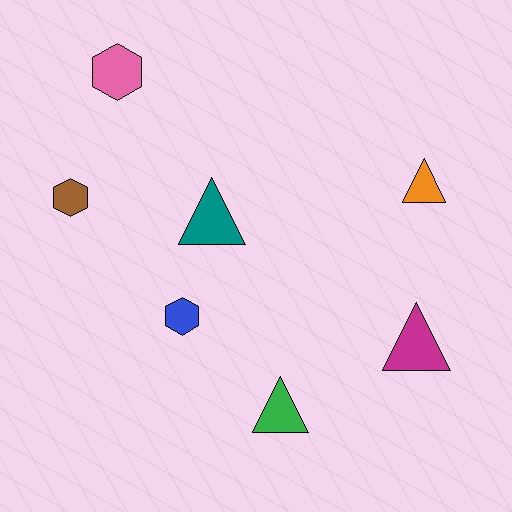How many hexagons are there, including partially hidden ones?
There are 3 hexagons.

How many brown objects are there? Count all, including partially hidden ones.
There is 1 brown object.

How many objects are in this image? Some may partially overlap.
There are 7 objects.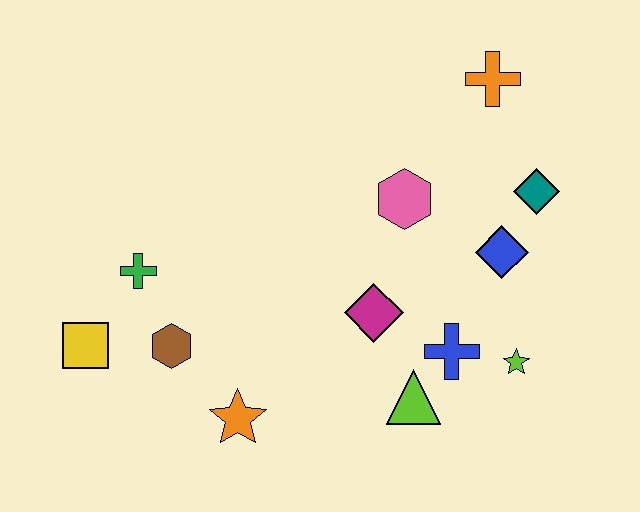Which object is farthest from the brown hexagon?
The orange cross is farthest from the brown hexagon.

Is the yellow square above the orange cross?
No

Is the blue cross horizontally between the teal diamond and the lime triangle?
Yes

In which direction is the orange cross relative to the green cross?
The orange cross is to the right of the green cross.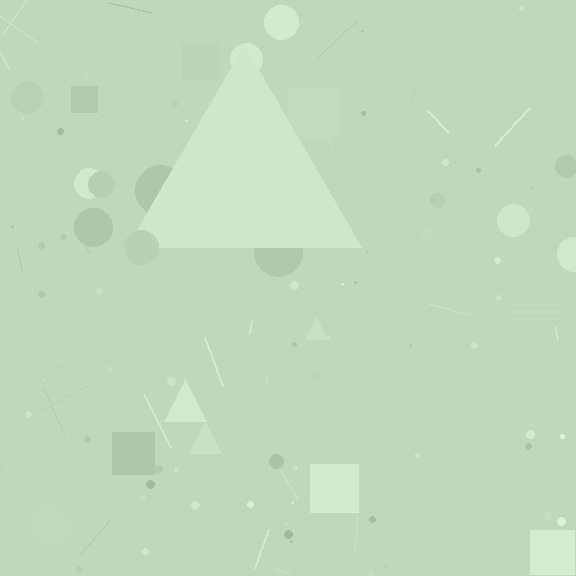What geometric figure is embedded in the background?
A triangle is embedded in the background.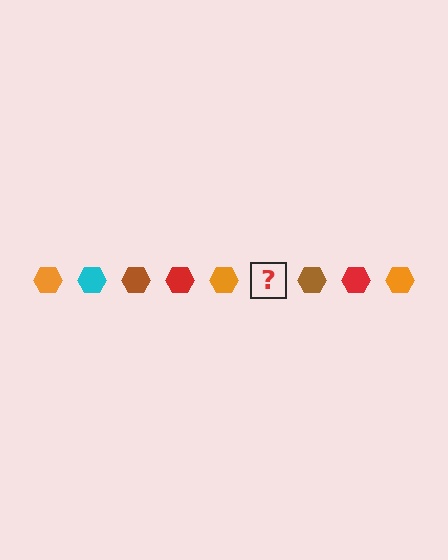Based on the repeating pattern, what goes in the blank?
The blank should be a cyan hexagon.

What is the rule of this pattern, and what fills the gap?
The rule is that the pattern cycles through orange, cyan, brown, red hexagons. The gap should be filled with a cyan hexagon.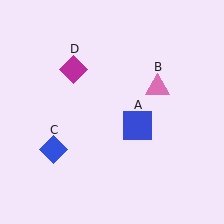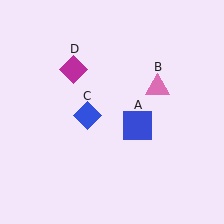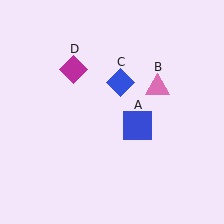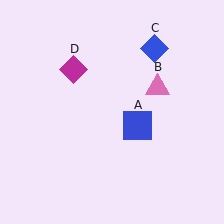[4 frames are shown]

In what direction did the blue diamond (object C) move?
The blue diamond (object C) moved up and to the right.